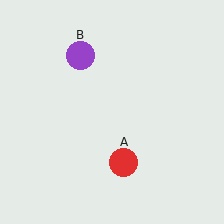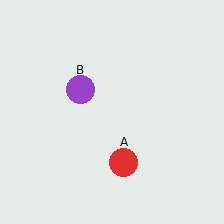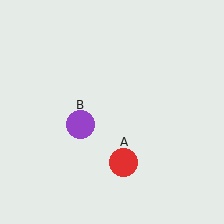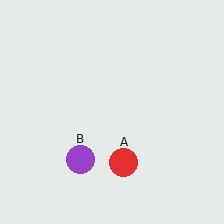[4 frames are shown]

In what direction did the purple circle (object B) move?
The purple circle (object B) moved down.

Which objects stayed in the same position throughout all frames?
Red circle (object A) remained stationary.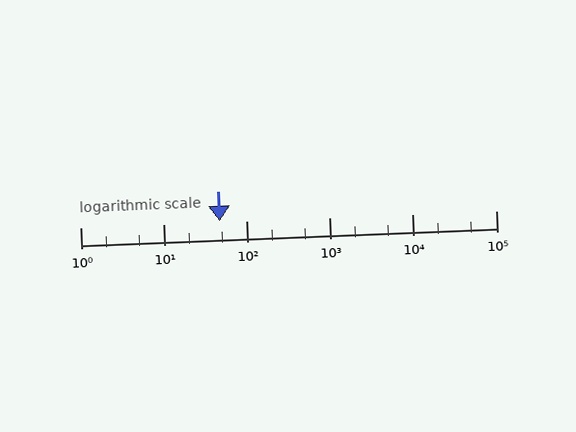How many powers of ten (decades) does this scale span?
The scale spans 5 decades, from 1 to 100000.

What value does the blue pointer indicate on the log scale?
The pointer indicates approximately 48.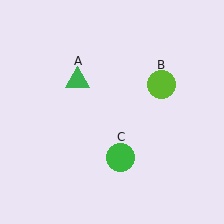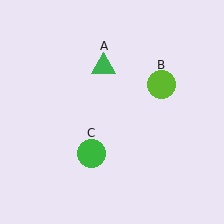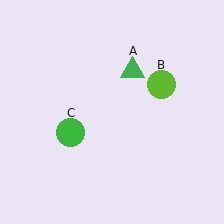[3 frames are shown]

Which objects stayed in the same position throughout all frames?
Lime circle (object B) remained stationary.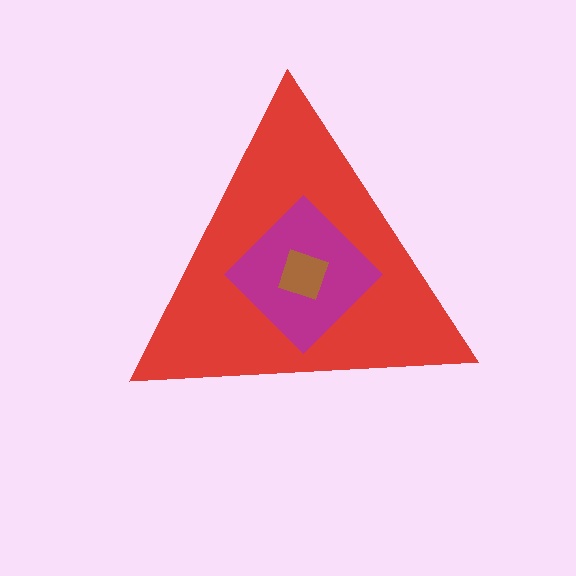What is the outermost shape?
The red triangle.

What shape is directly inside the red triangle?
The magenta diamond.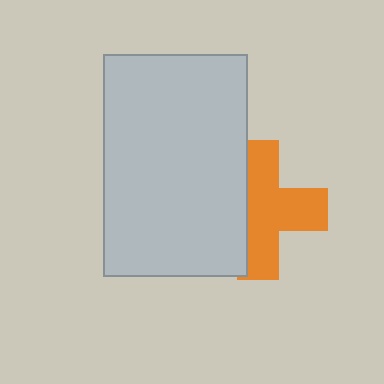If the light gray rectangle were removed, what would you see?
You would see the complete orange cross.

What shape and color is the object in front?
The object in front is a light gray rectangle.